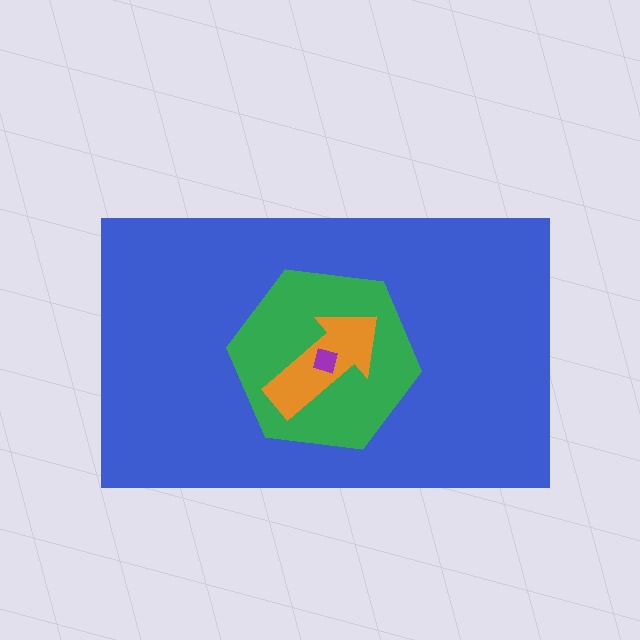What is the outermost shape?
The blue rectangle.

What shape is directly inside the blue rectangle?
The green hexagon.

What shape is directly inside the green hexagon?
The orange arrow.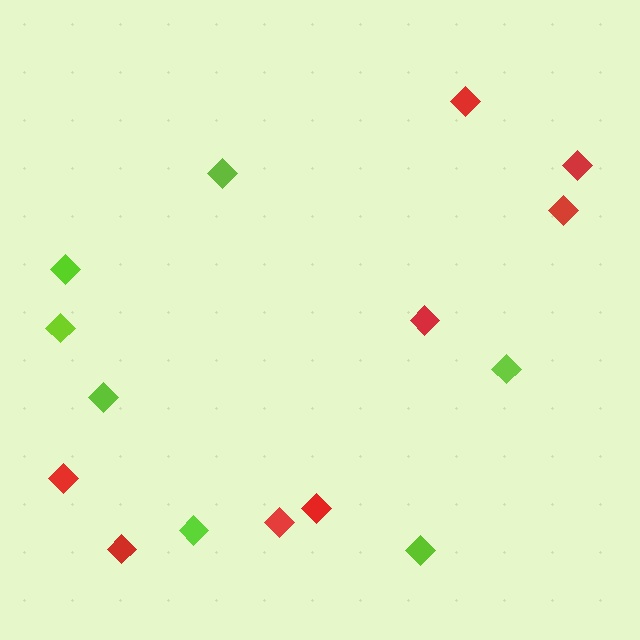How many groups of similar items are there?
There are 2 groups: one group of red diamonds (8) and one group of lime diamonds (7).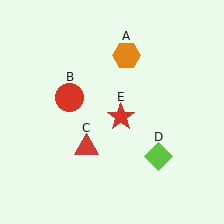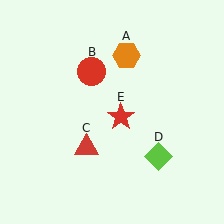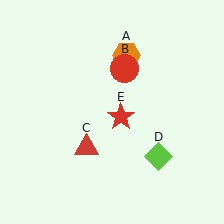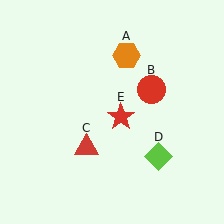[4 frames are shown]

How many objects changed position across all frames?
1 object changed position: red circle (object B).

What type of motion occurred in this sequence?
The red circle (object B) rotated clockwise around the center of the scene.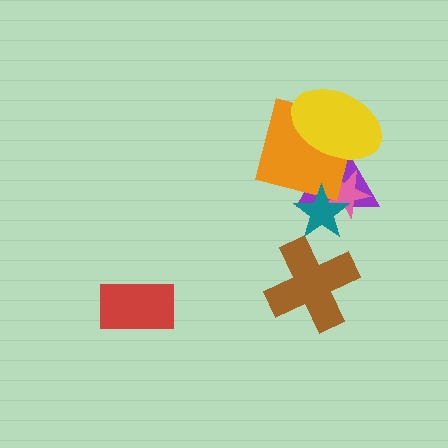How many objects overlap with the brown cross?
0 objects overlap with the brown cross.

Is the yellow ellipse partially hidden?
No, no other shape covers it.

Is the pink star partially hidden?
Yes, it is partially covered by another shape.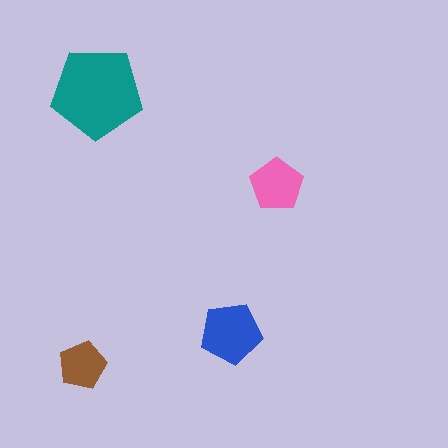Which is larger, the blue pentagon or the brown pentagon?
The blue one.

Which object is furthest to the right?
The pink pentagon is rightmost.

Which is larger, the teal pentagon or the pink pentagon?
The teal one.